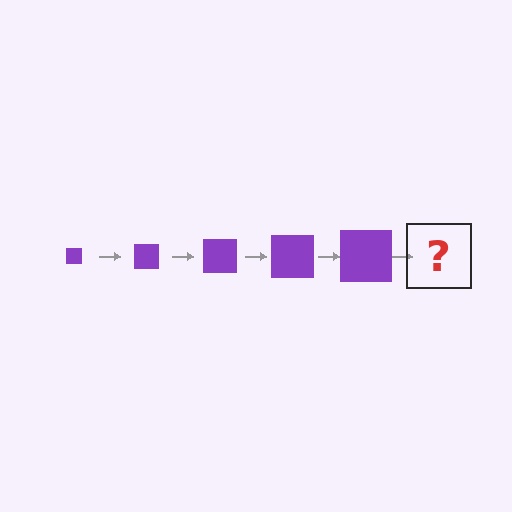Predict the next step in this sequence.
The next step is a purple square, larger than the previous one.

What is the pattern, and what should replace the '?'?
The pattern is that the square gets progressively larger each step. The '?' should be a purple square, larger than the previous one.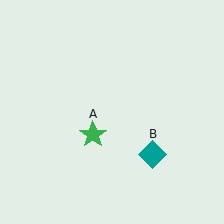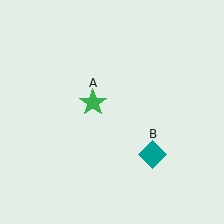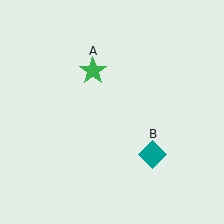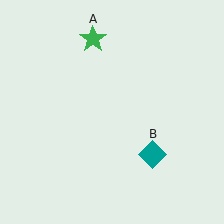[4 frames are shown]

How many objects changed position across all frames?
1 object changed position: green star (object A).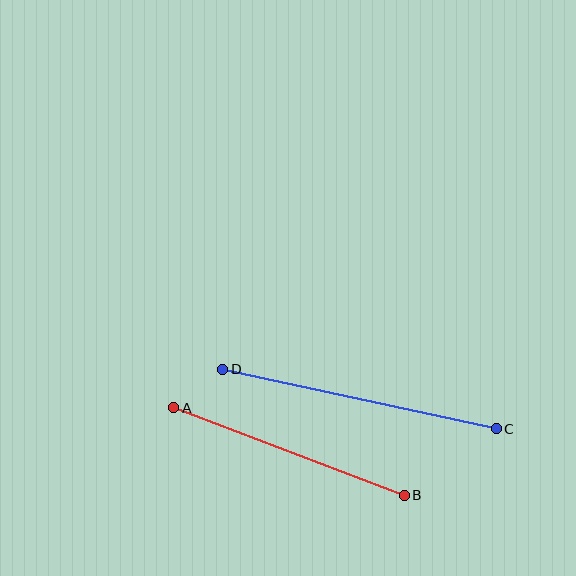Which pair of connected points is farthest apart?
Points C and D are farthest apart.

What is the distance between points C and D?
The distance is approximately 280 pixels.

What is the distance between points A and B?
The distance is approximately 247 pixels.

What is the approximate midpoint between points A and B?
The midpoint is at approximately (289, 451) pixels.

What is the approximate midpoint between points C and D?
The midpoint is at approximately (360, 399) pixels.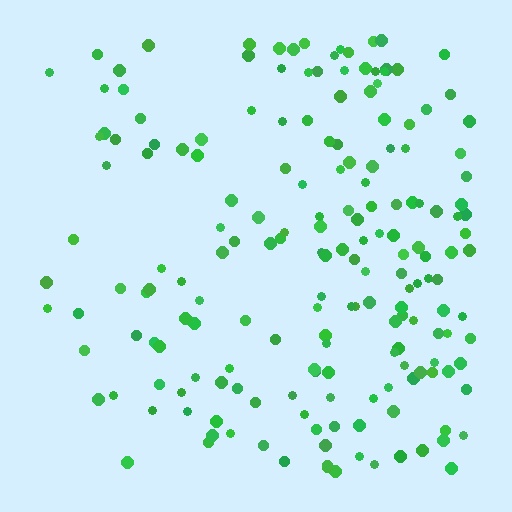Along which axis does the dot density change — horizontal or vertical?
Horizontal.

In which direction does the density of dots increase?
From left to right, with the right side densest.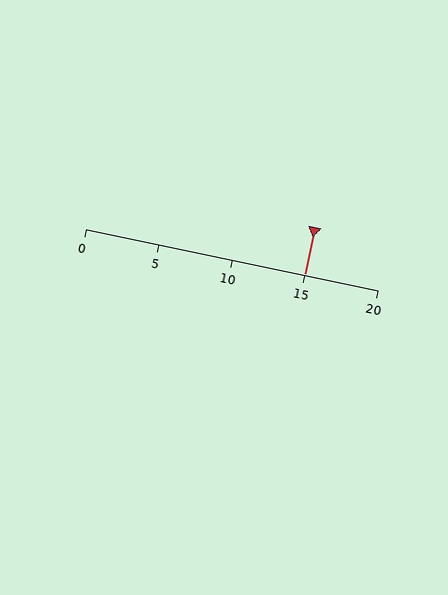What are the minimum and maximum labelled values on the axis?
The axis runs from 0 to 20.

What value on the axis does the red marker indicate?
The marker indicates approximately 15.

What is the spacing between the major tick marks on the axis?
The major ticks are spaced 5 apart.